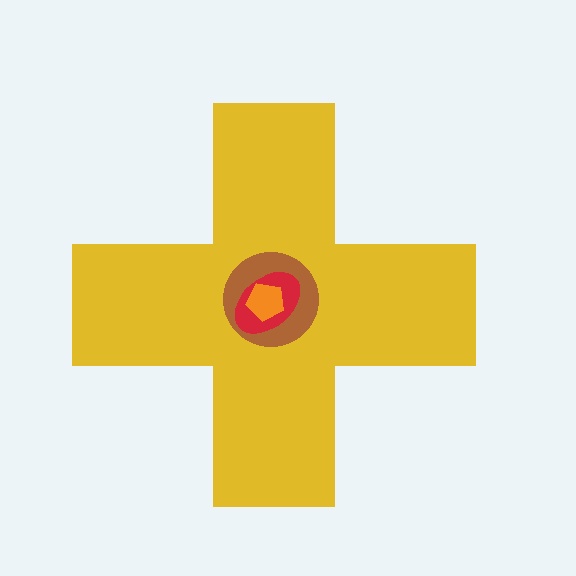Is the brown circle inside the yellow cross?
Yes.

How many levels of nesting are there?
4.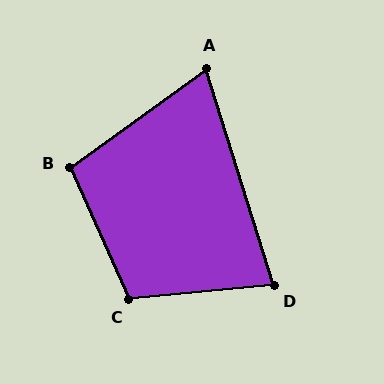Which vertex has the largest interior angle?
C, at approximately 109 degrees.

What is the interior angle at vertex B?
Approximately 102 degrees (obtuse).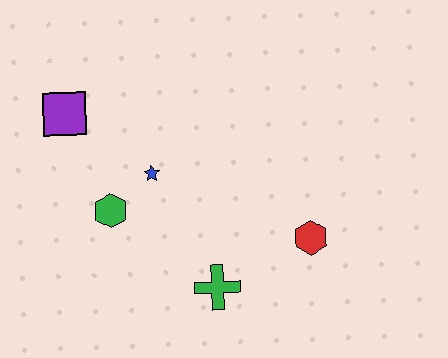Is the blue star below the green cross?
No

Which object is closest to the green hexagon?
The blue star is closest to the green hexagon.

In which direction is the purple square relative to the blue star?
The purple square is to the left of the blue star.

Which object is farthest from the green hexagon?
The red hexagon is farthest from the green hexagon.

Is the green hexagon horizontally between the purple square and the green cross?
Yes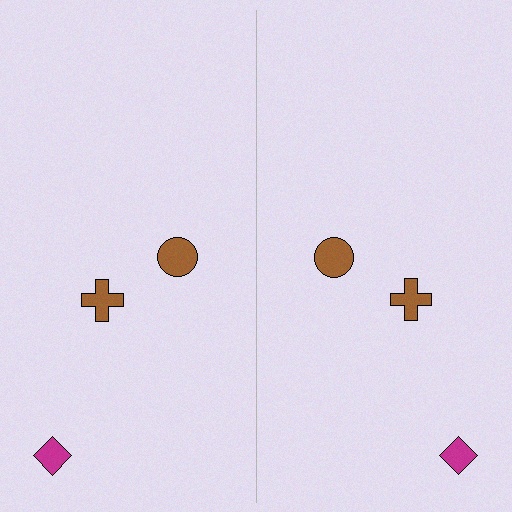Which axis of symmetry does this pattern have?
The pattern has a vertical axis of symmetry running through the center of the image.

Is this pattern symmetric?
Yes, this pattern has bilateral (reflection) symmetry.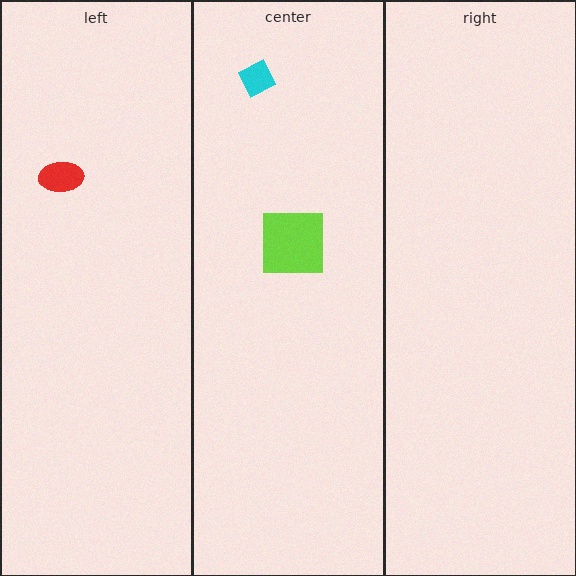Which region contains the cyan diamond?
The center region.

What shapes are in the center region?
The lime square, the cyan diamond.